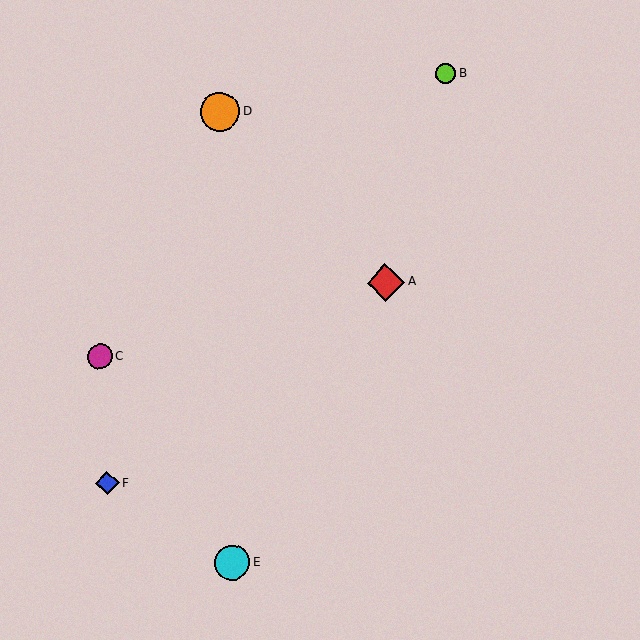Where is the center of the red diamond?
The center of the red diamond is at (386, 283).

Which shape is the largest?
The orange circle (labeled D) is the largest.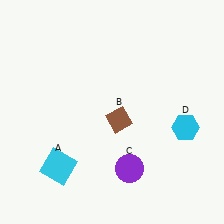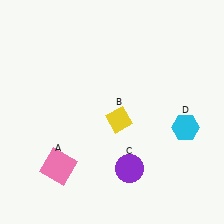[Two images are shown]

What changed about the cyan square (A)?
In Image 1, A is cyan. In Image 2, it changed to pink.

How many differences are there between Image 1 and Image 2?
There are 2 differences between the two images.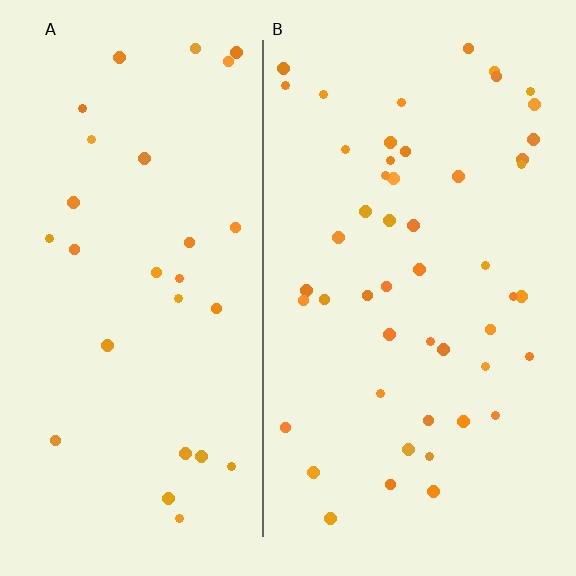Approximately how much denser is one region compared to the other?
Approximately 1.7× — region B over region A.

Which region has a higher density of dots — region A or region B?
B (the right).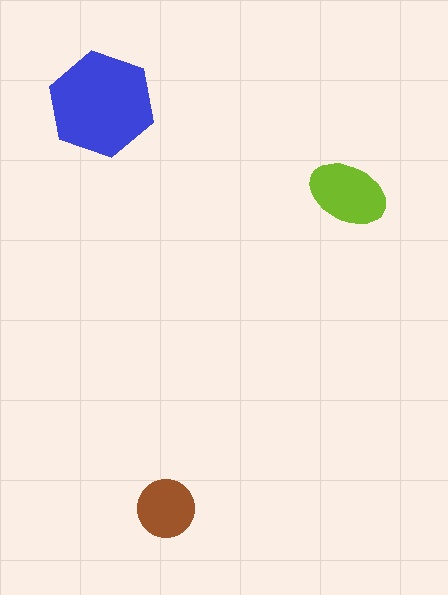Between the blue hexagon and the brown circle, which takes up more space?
The blue hexagon.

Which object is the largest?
The blue hexagon.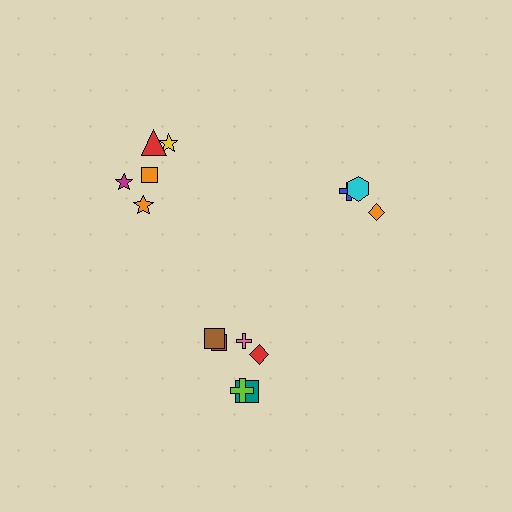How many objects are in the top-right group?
There are 3 objects.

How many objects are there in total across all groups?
There are 14 objects.